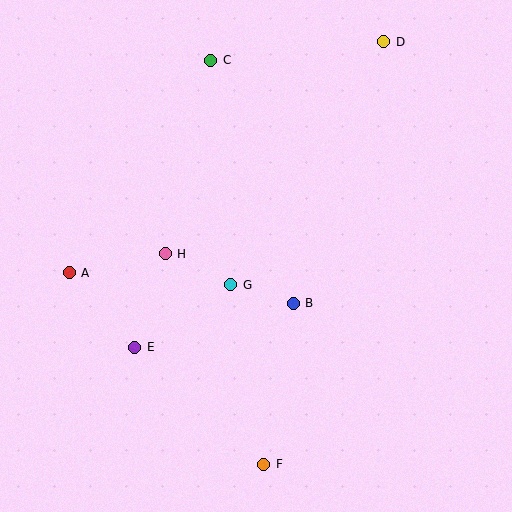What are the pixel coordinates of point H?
Point H is at (165, 254).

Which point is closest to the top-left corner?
Point C is closest to the top-left corner.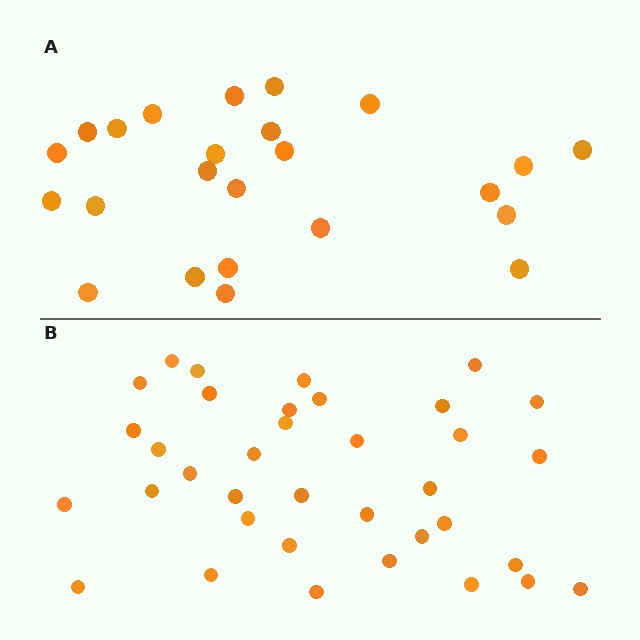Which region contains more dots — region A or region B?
Region B (the bottom region) has more dots.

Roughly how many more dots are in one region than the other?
Region B has roughly 12 or so more dots than region A.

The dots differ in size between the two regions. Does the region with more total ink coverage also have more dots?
No. Region A has more total ink coverage because its dots are larger, but region B actually contains more individual dots. Total area can be misleading — the number of items is what matters here.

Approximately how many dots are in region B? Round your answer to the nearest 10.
About 40 dots. (The exact count is 36, which rounds to 40.)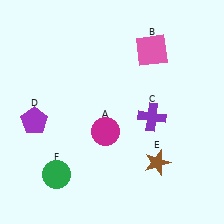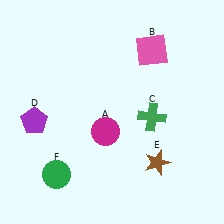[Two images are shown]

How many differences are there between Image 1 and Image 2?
There is 1 difference between the two images.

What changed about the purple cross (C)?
In Image 1, C is purple. In Image 2, it changed to green.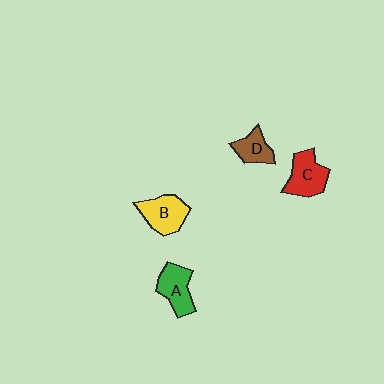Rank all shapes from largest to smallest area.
From largest to smallest: B (yellow), C (red), A (green), D (brown).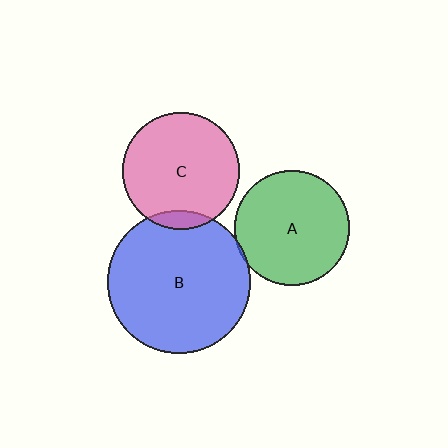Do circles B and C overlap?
Yes.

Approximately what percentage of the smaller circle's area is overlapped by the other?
Approximately 10%.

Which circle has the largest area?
Circle B (blue).